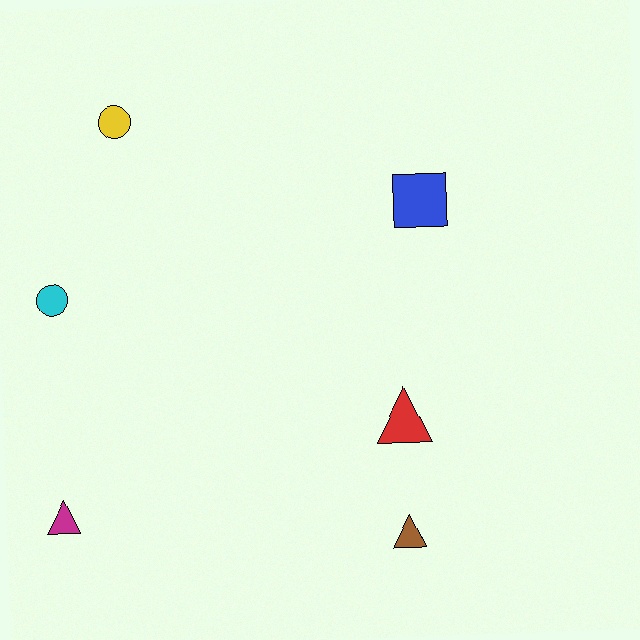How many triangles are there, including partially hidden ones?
There are 3 triangles.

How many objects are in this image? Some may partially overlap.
There are 6 objects.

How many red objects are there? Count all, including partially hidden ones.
There is 1 red object.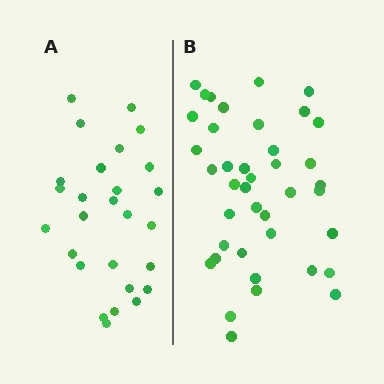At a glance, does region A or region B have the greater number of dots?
Region B (the right region) has more dots.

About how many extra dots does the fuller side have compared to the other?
Region B has approximately 15 more dots than region A.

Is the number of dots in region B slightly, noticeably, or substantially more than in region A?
Region B has substantially more. The ratio is roughly 1.5 to 1.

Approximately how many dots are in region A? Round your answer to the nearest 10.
About 30 dots. (The exact count is 27, which rounds to 30.)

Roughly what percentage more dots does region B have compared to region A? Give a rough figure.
About 50% more.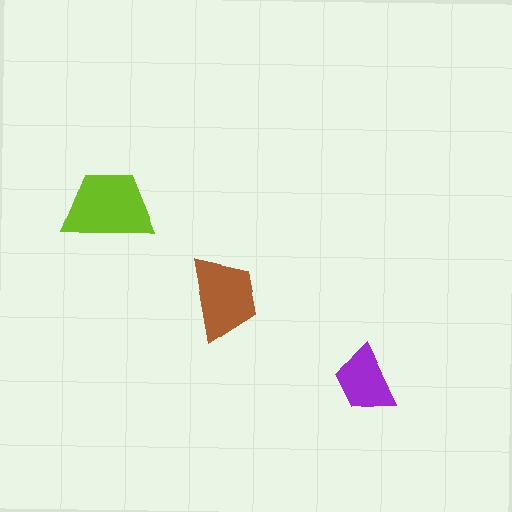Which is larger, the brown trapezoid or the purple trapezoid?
The brown one.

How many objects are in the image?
There are 3 objects in the image.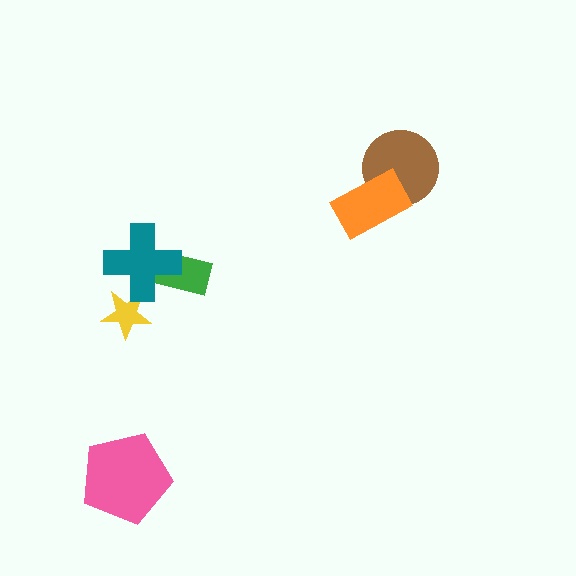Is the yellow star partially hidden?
Yes, it is partially covered by another shape.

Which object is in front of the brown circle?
The orange rectangle is in front of the brown circle.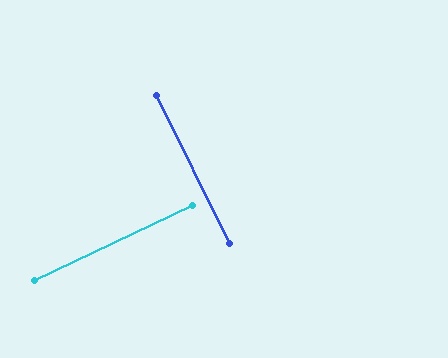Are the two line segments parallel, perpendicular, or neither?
Perpendicular — they meet at approximately 89°.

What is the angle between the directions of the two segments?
Approximately 89 degrees.